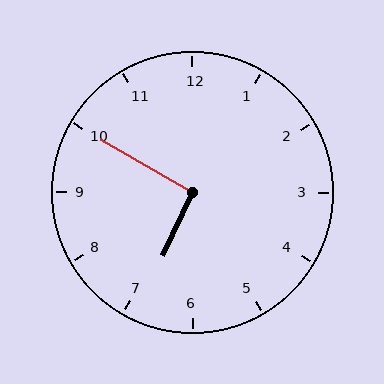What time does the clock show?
6:50.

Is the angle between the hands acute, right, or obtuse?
It is right.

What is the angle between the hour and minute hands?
Approximately 95 degrees.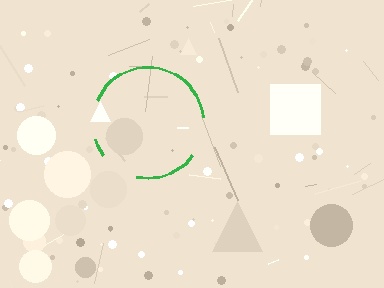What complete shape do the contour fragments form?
The contour fragments form a circle.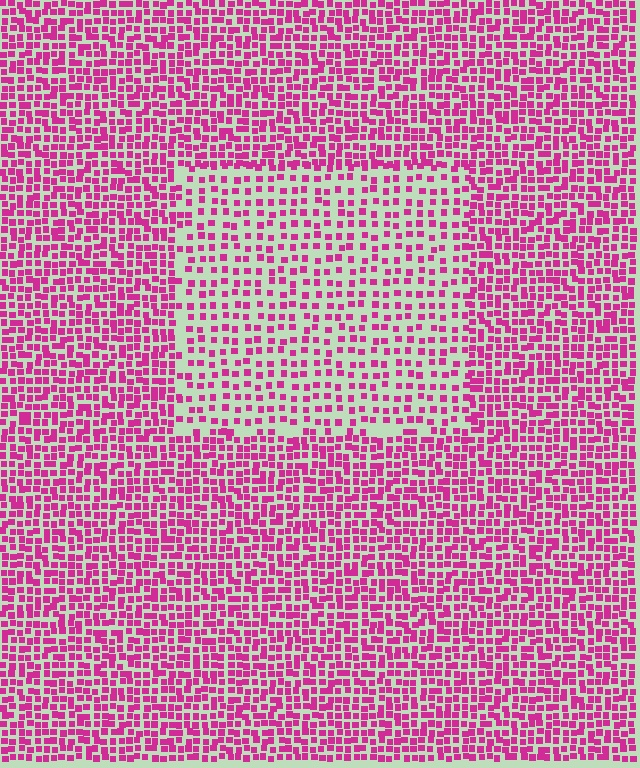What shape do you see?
I see a rectangle.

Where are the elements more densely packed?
The elements are more densely packed outside the rectangle boundary.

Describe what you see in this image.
The image contains small magenta elements arranged at two different densities. A rectangle-shaped region is visible where the elements are less densely packed than the surrounding area.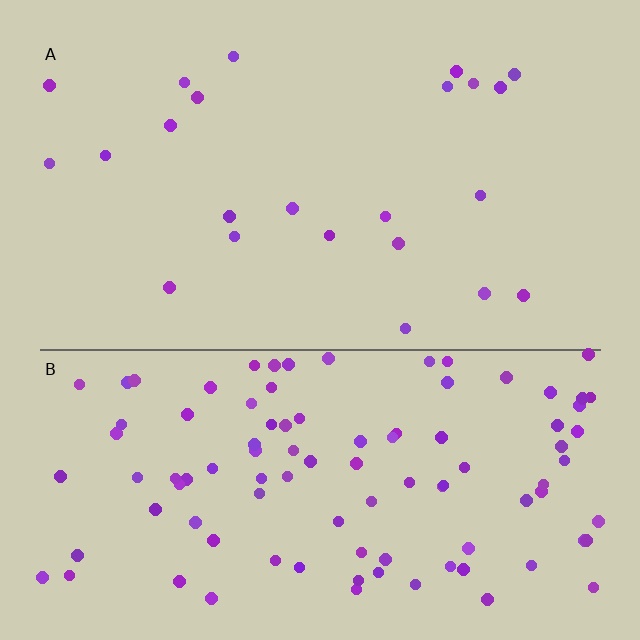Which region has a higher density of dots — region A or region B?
B (the bottom).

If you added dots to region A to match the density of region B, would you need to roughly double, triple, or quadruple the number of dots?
Approximately quadruple.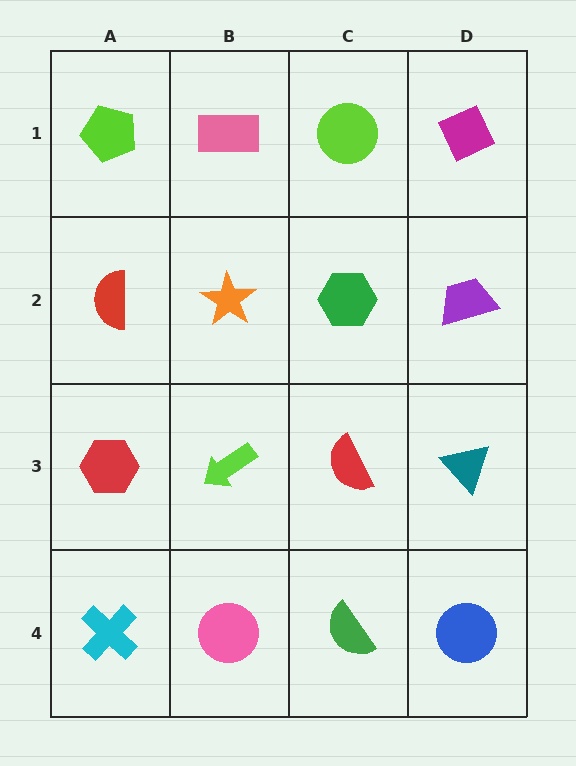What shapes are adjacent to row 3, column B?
An orange star (row 2, column B), a pink circle (row 4, column B), a red hexagon (row 3, column A), a red semicircle (row 3, column C).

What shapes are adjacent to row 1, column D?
A purple trapezoid (row 2, column D), a lime circle (row 1, column C).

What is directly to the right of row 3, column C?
A teal triangle.